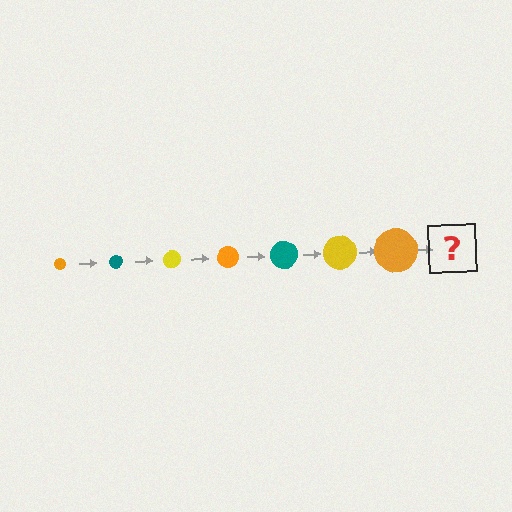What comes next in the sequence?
The next element should be a teal circle, larger than the previous one.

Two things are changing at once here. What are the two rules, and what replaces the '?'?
The two rules are that the circle grows larger each step and the color cycles through orange, teal, and yellow. The '?' should be a teal circle, larger than the previous one.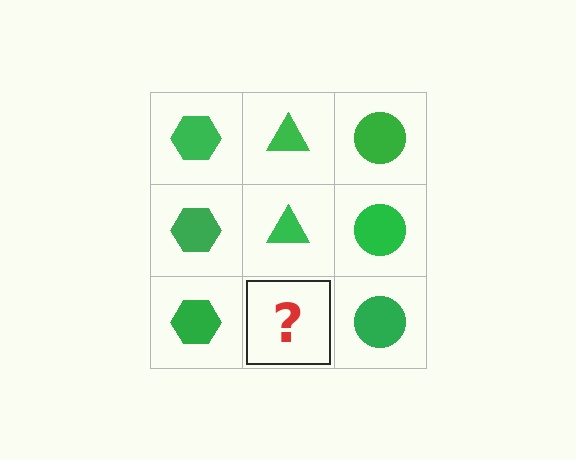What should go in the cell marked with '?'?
The missing cell should contain a green triangle.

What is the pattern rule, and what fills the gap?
The rule is that each column has a consistent shape. The gap should be filled with a green triangle.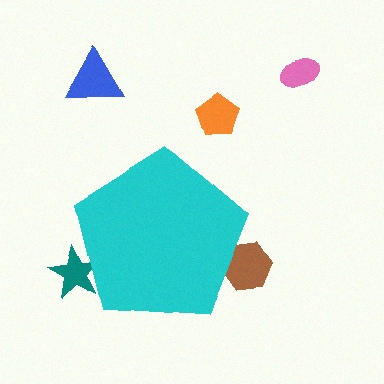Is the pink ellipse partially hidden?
No, the pink ellipse is fully visible.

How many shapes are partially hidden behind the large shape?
2 shapes are partially hidden.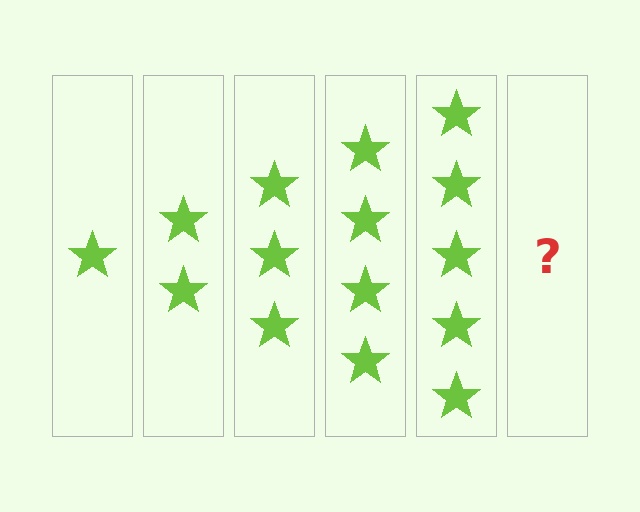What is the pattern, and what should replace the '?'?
The pattern is that each step adds one more star. The '?' should be 6 stars.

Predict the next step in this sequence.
The next step is 6 stars.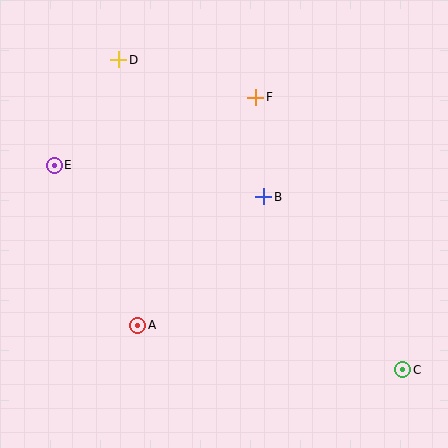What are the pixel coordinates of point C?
Point C is at (403, 370).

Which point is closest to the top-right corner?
Point F is closest to the top-right corner.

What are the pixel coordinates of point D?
Point D is at (119, 60).